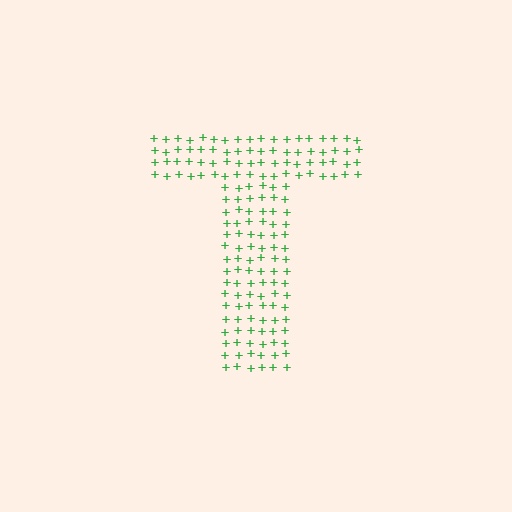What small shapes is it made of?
It is made of small plus signs.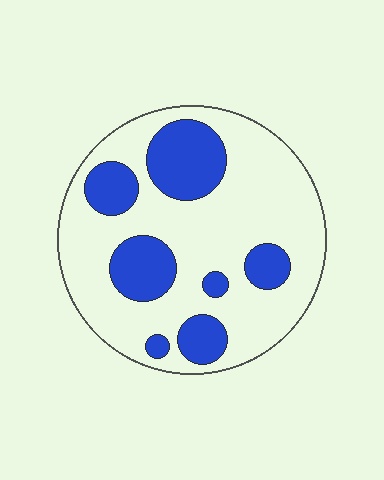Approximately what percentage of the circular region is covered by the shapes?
Approximately 30%.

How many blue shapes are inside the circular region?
7.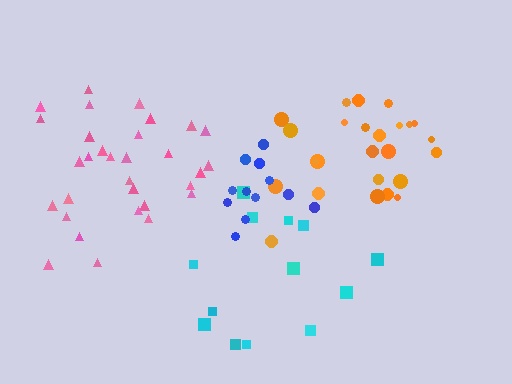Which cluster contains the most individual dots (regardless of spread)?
Pink (31).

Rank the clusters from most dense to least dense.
blue, pink, orange, cyan.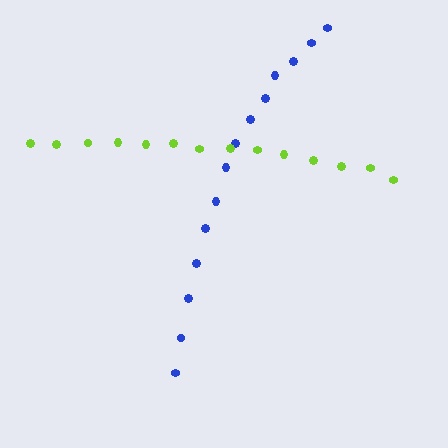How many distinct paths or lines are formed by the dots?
There are 2 distinct paths.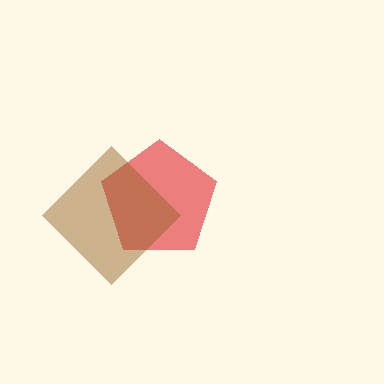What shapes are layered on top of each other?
The layered shapes are: a red pentagon, a brown diamond.